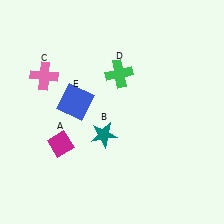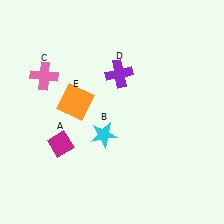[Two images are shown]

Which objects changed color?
B changed from teal to cyan. D changed from green to purple. E changed from blue to orange.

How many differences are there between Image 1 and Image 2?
There are 3 differences between the two images.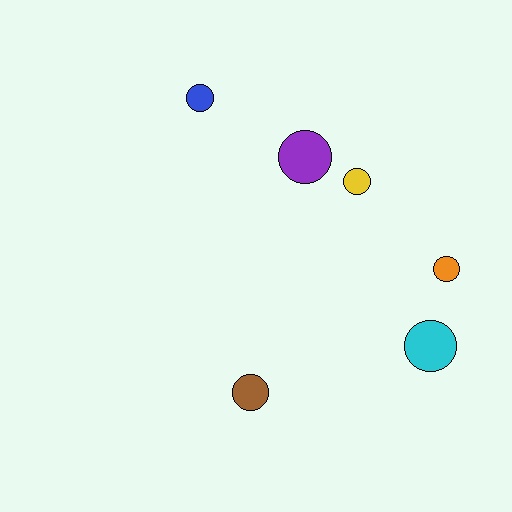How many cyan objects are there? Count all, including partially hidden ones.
There is 1 cyan object.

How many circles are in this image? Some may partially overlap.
There are 6 circles.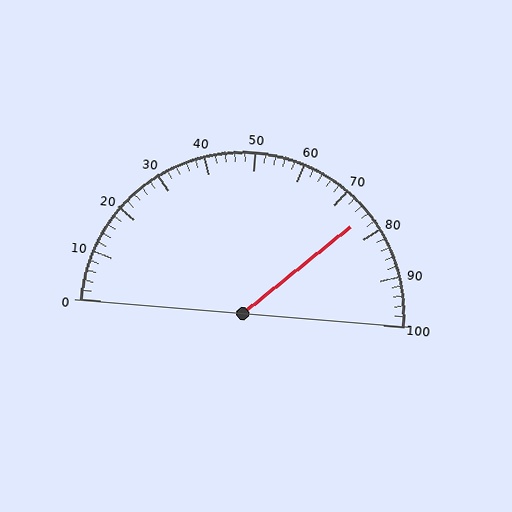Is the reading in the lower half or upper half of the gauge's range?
The reading is in the upper half of the range (0 to 100).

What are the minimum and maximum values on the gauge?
The gauge ranges from 0 to 100.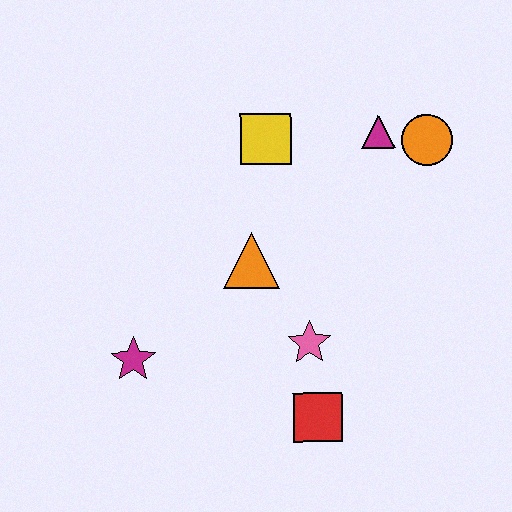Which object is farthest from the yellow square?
The red square is farthest from the yellow square.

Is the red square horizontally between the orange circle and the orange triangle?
Yes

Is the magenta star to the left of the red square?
Yes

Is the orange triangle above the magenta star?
Yes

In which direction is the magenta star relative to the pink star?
The magenta star is to the left of the pink star.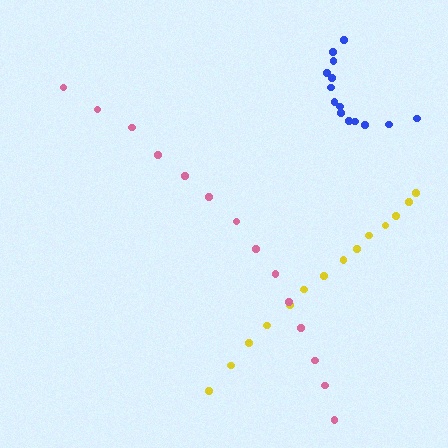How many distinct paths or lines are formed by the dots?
There are 3 distinct paths.